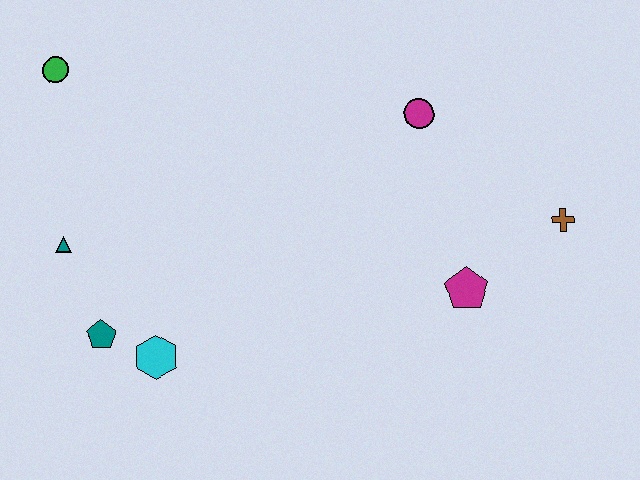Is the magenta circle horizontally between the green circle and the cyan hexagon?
No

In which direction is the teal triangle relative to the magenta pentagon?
The teal triangle is to the left of the magenta pentagon.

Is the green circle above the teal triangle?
Yes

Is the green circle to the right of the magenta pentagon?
No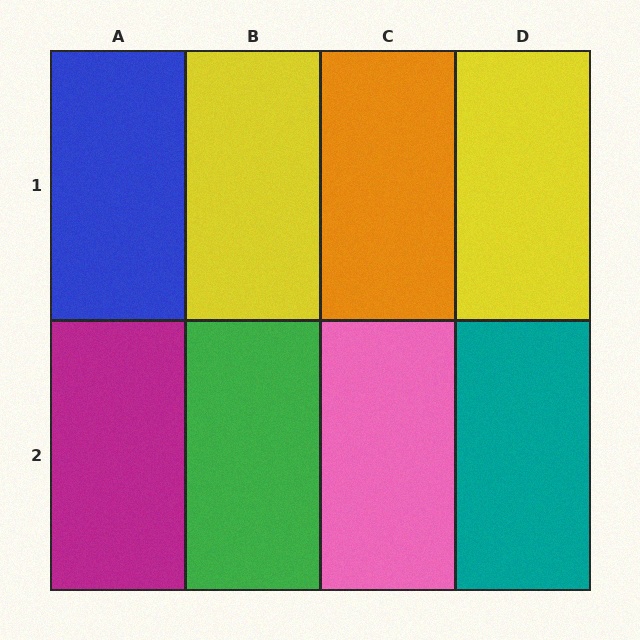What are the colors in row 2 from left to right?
Magenta, green, pink, teal.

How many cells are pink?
1 cell is pink.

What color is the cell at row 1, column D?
Yellow.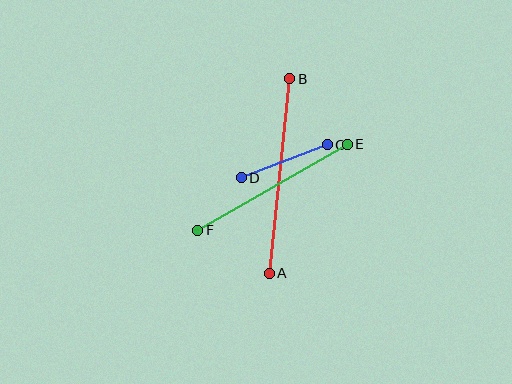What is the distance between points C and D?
The distance is approximately 92 pixels.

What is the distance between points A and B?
The distance is approximately 196 pixels.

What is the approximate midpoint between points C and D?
The midpoint is at approximately (284, 161) pixels.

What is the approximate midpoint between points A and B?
The midpoint is at approximately (279, 176) pixels.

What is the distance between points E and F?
The distance is approximately 173 pixels.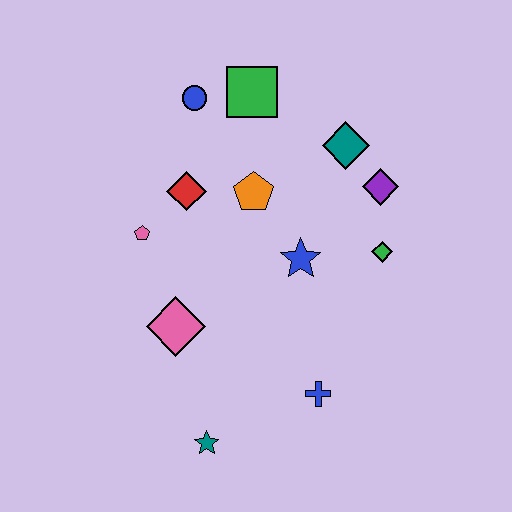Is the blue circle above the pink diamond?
Yes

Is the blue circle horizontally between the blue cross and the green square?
No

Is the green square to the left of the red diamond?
No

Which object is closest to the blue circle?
The green square is closest to the blue circle.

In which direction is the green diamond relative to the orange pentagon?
The green diamond is to the right of the orange pentagon.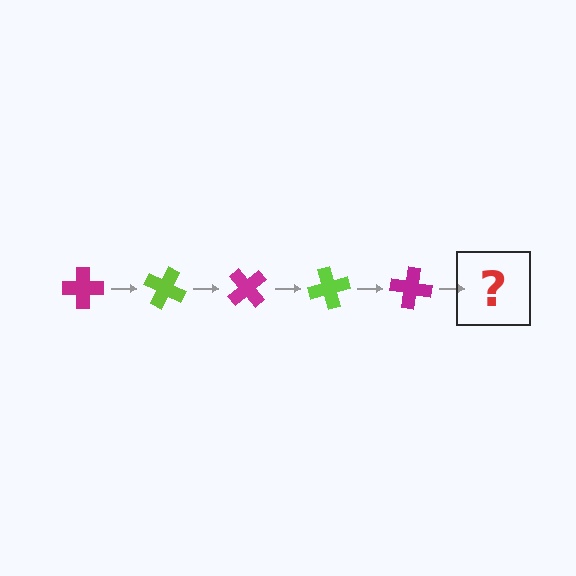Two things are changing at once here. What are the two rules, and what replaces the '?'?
The two rules are that it rotates 25 degrees each step and the color cycles through magenta and lime. The '?' should be a lime cross, rotated 125 degrees from the start.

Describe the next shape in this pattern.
It should be a lime cross, rotated 125 degrees from the start.